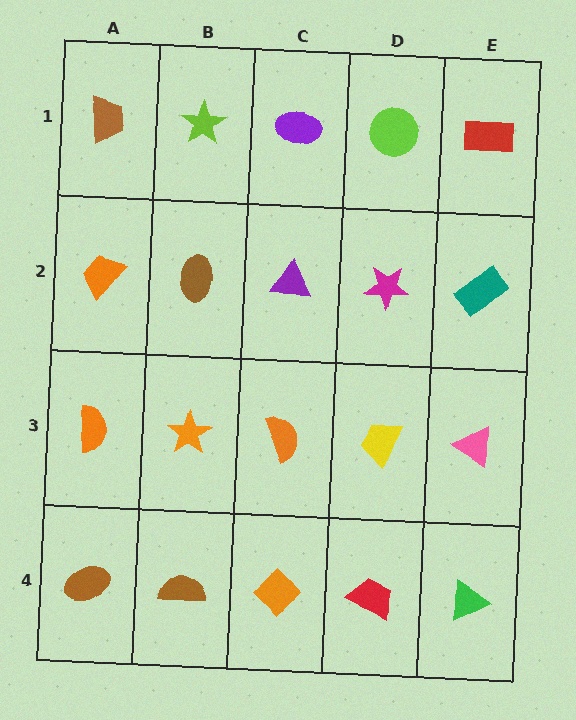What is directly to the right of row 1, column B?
A purple ellipse.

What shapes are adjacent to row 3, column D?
A magenta star (row 2, column D), a red trapezoid (row 4, column D), an orange semicircle (row 3, column C), a pink triangle (row 3, column E).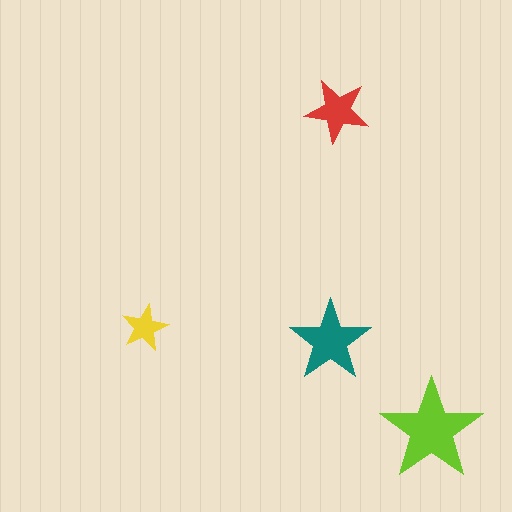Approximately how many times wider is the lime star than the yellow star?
About 2 times wider.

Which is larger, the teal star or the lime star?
The lime one.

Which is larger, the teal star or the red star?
The teal one.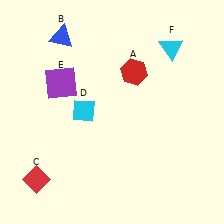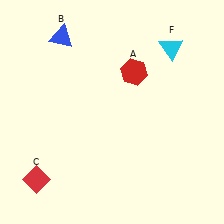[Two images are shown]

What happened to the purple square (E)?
The purple square (E) was removed in Image 2. It was in the top-left area of Image 1.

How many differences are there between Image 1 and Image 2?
There are 2 differences between the two images.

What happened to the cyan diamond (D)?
The cyan diamond (D) was removed in Image 2. It was in the top-left area of Image 1.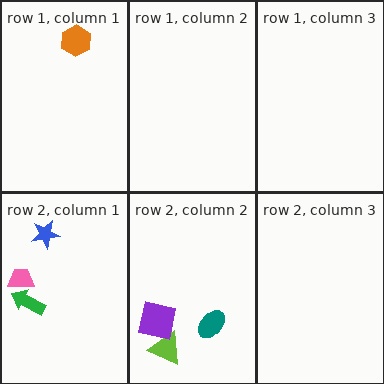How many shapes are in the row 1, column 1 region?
1.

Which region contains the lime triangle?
The row 2, column 2 region.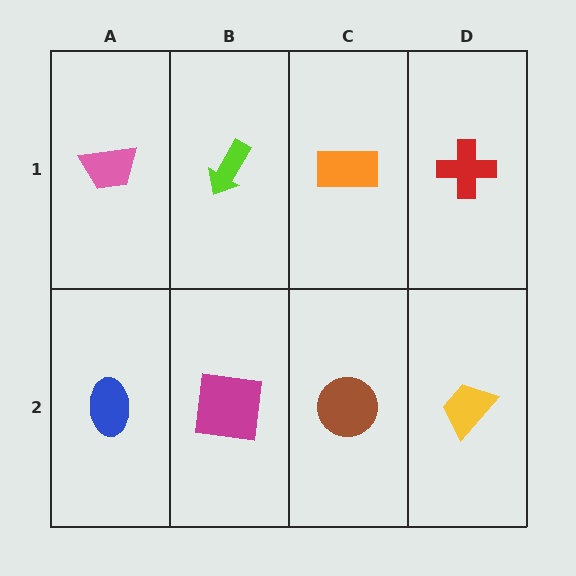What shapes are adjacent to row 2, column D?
A red cross (row 1, column D), a brown circle (row 2, column C).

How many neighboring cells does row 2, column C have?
3.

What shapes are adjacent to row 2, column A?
A pink trapezoid (row 1, column A), a magenta square (row 2, column B).